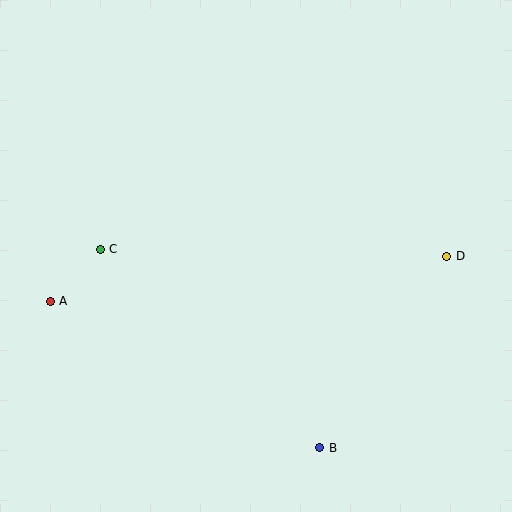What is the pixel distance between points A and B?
The distance between A and B is 306 pixels.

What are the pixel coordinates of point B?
Point B is at (320, 448).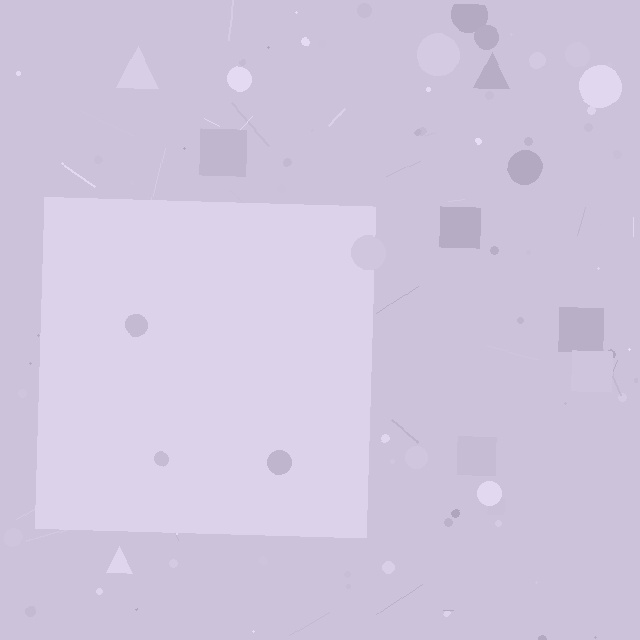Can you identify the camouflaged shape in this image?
The camouflaged shape is a square.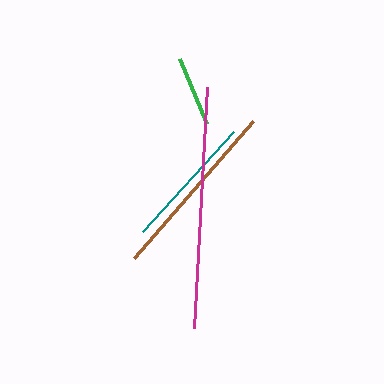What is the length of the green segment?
The green segment is approximately 71 pixels long.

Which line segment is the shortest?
The green line is the shortest at approximately 71 pixels.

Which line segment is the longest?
The magenta line is the longest at approximately 241 pixels.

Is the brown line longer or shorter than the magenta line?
The magenta line is longer than the brown line.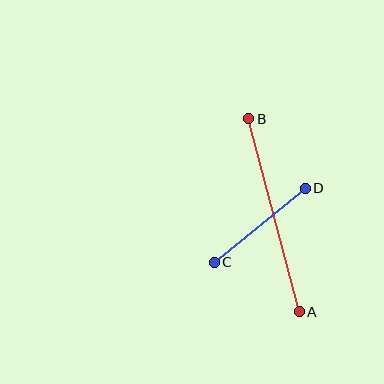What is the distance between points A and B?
The distance is approximately 200 pixels.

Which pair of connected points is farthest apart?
Points A and B are farthest apart.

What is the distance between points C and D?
The distance is approximately 118 pixels.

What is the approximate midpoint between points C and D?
The midpoint is at approximately (260, 225) pixels.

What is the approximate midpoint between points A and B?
The midpoint is at approximately (274, 215) pixels.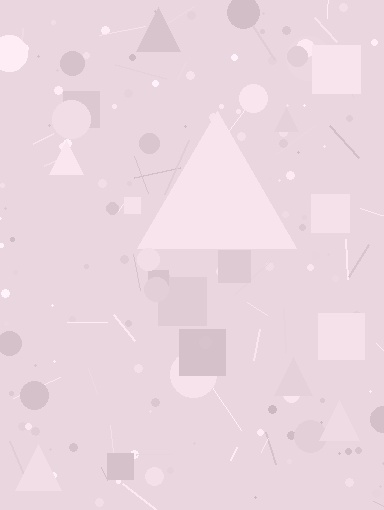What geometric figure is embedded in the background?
A triangle is embedded in the background.